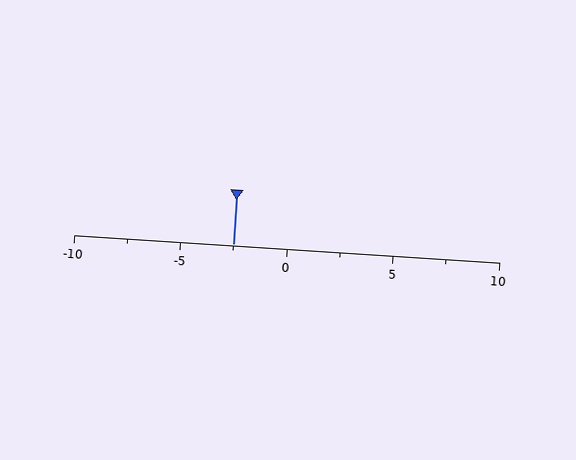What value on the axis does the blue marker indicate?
The marker indicates approximately -2.5.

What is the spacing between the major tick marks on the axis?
The major ticks are spaced 5 apart.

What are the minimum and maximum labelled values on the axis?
The axis runs from -10 to 10.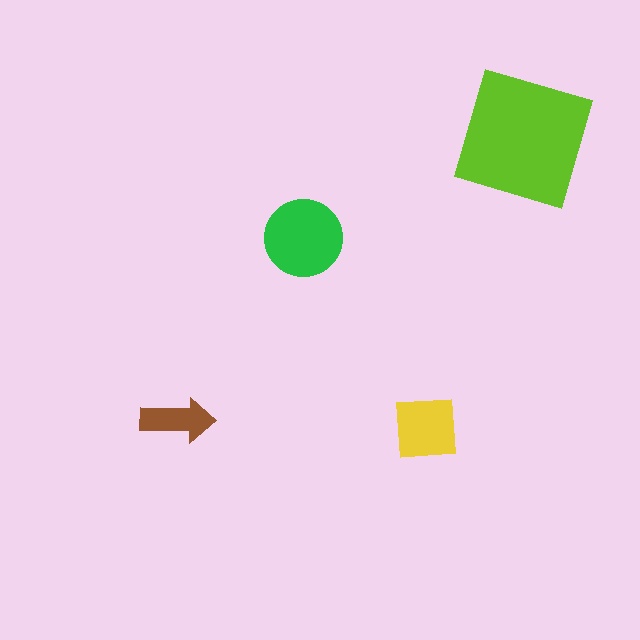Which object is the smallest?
The brown arrow.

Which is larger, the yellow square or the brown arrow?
The yellow square.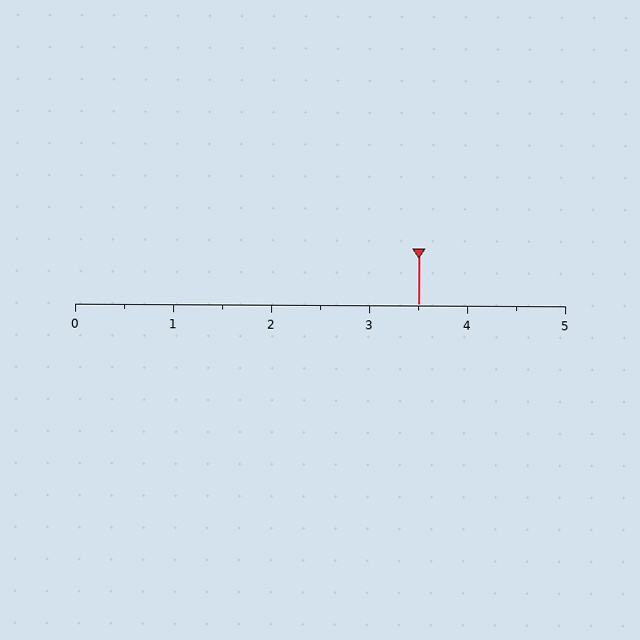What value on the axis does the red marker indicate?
The marker indicates approximately 3.5.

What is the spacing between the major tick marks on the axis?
The major ticks are spaced 1 apart.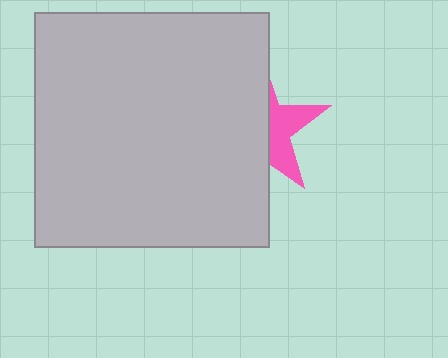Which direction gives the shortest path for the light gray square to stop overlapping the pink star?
Moving left gives the shortest separation.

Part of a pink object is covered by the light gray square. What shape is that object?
It is a star.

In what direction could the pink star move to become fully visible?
The pink star could move right. That would shift it out from behind the light gray square entirely.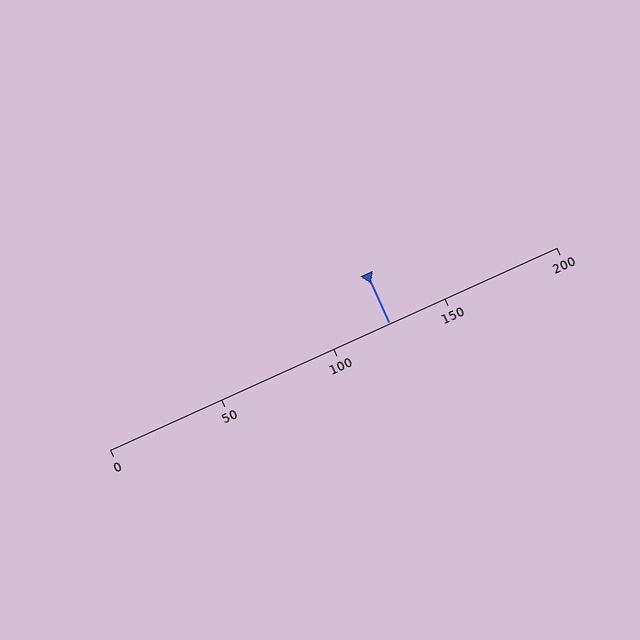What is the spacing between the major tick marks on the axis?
The major ticks are spaced 50 apart.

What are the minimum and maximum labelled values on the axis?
The axis runs from 0 to 200.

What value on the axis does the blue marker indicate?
The marker indicates approximately 125.